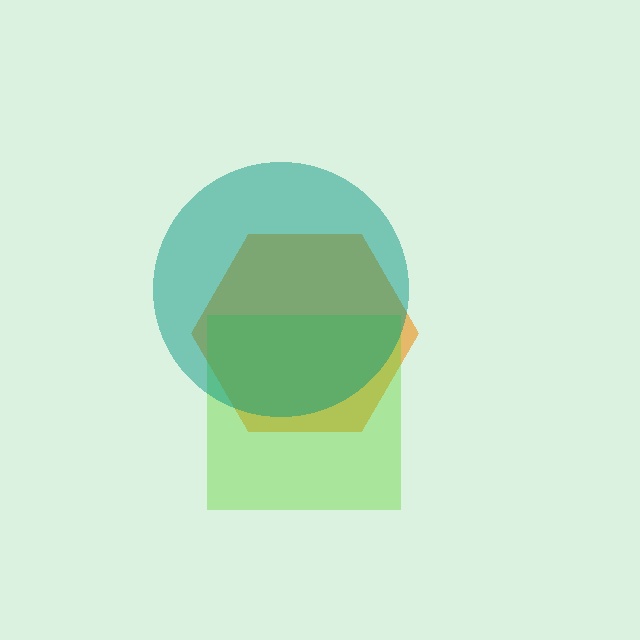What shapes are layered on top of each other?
The layered shapes are: an orange hexagon, a lime square, a teal circle.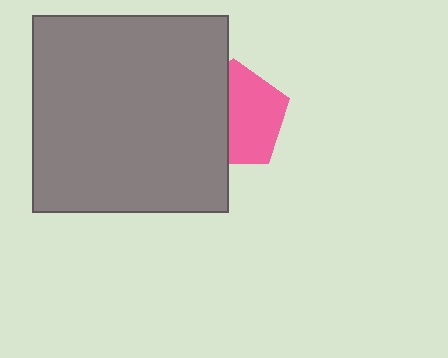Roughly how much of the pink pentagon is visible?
About half of it is visible (roughly 56%).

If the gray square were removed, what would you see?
You would see the complete pink pentagon.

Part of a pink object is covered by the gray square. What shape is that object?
It is a pentagon.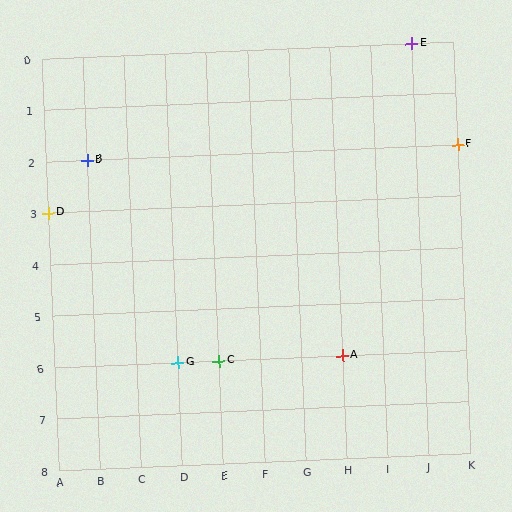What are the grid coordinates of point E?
Point E is at grid coordinates (J, 0).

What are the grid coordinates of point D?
Point D is at grid coordinates (A, 3).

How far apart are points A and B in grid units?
Points A and B are 6 columns and 4 rows apart (about 7.2 grid units diagonally).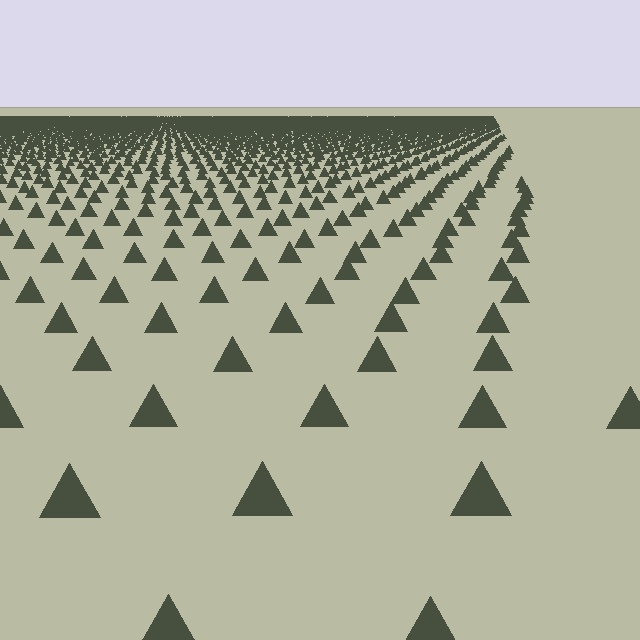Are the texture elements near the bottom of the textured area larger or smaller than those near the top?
Larger. Near the bottom, elements are closer to the viewer and appear at a bigger on-screen size.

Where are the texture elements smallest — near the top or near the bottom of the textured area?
Near the top.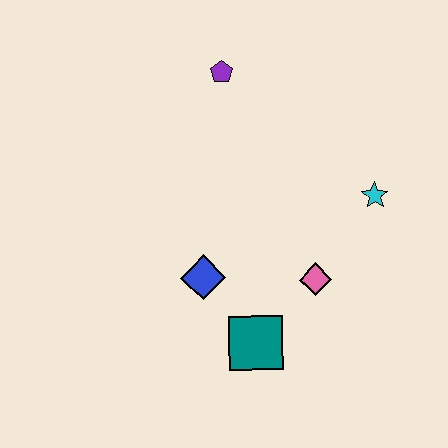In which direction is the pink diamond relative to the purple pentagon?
The pink diamond is below the purple pentagon.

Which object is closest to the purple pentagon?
The cyan star is closest to the purple pentagon.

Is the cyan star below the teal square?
No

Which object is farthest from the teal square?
The purple pentagon is farthest from the teal square.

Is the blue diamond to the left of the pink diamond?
Yes